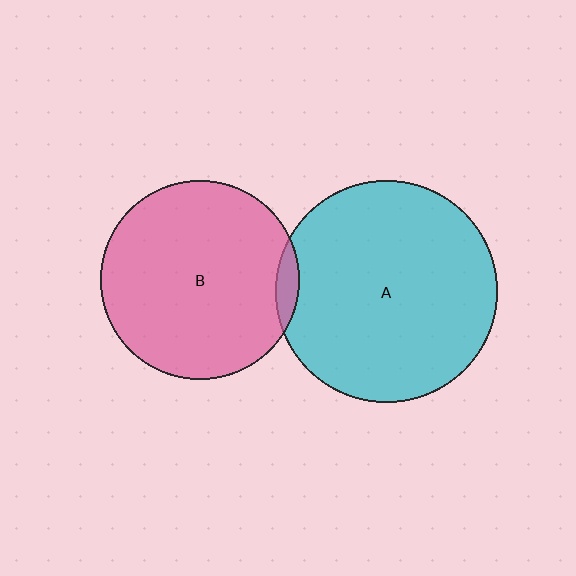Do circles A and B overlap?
Yes.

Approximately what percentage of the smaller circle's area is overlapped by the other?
Approximately 5%.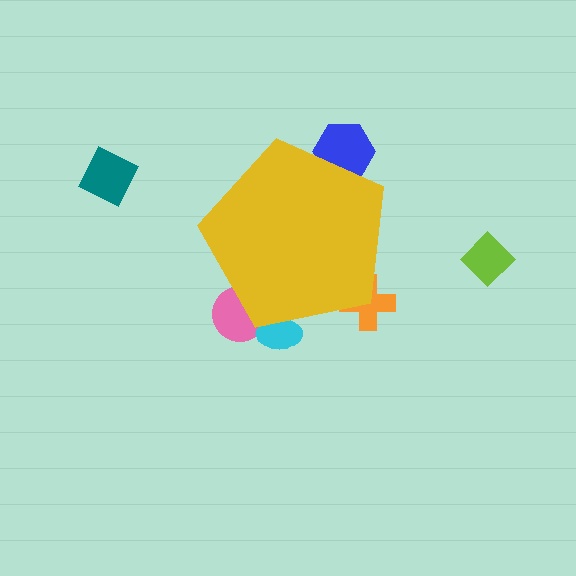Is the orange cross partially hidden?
Yes, the orange cross is partially hidden behind the yellow pentagon.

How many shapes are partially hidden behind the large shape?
4 shapes are partially hidden.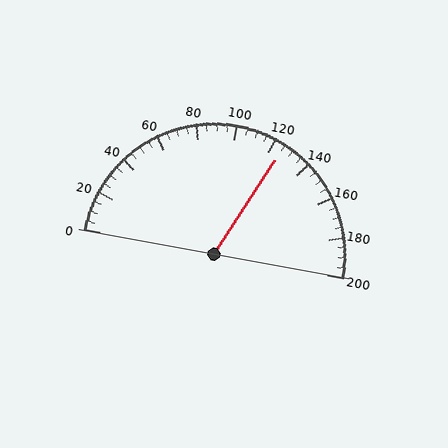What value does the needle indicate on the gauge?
The needle indicates approximately 125.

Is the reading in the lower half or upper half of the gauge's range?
The reading is in the upper half of the range (0 to 200).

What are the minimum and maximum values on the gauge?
The gauge ranges from 0 to 200.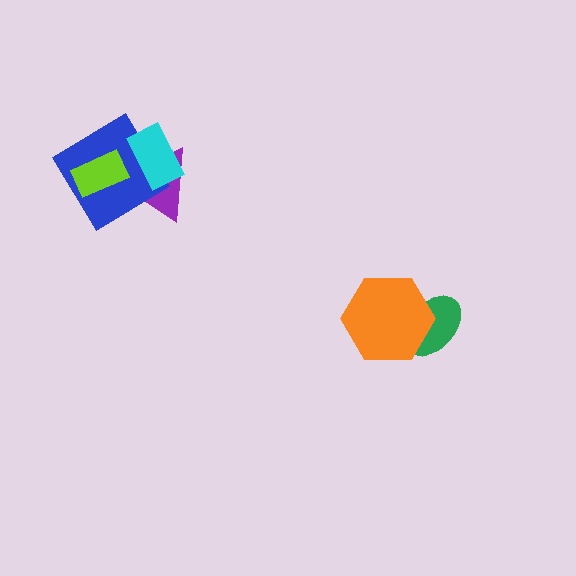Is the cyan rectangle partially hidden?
No, no other shape covers it.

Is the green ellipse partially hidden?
Yes, it is partially covered by another shape.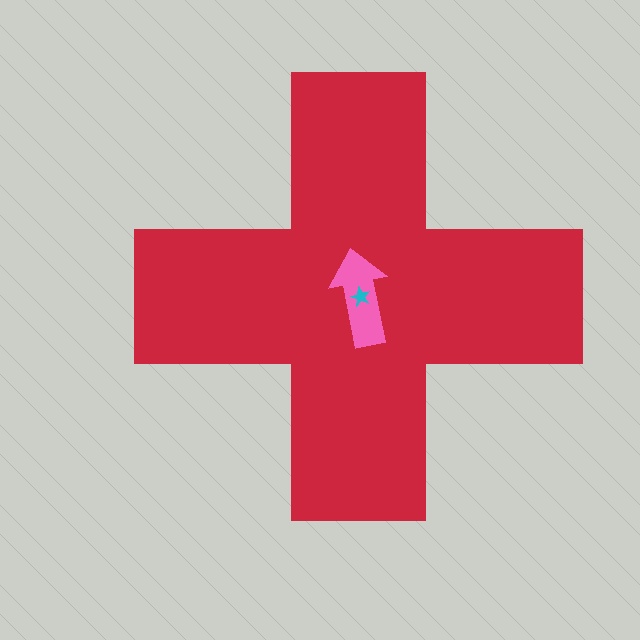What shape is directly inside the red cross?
The pink arrow.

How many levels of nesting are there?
3.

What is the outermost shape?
The red cross.